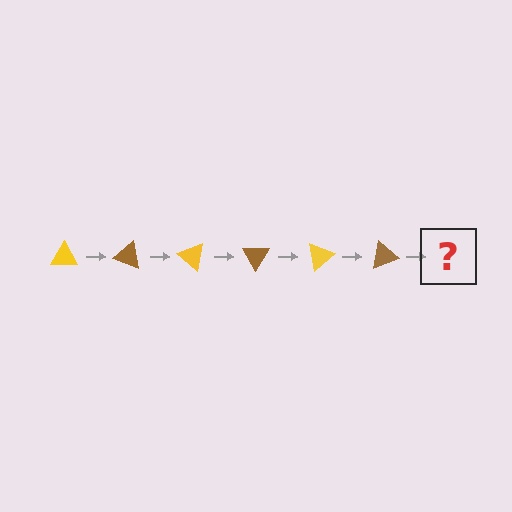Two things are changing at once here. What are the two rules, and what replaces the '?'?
The two rules are that it rotates 20 degrees each step and the color cycles through yellow and brown. The '?' should be a yellow triangle, rotated 120 degrees from the start.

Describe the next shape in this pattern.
It should be a yellow triangle, rotated 120 degrees from the start.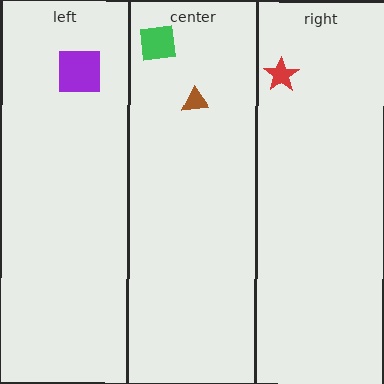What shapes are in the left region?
The purple square.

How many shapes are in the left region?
1.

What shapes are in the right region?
The red star.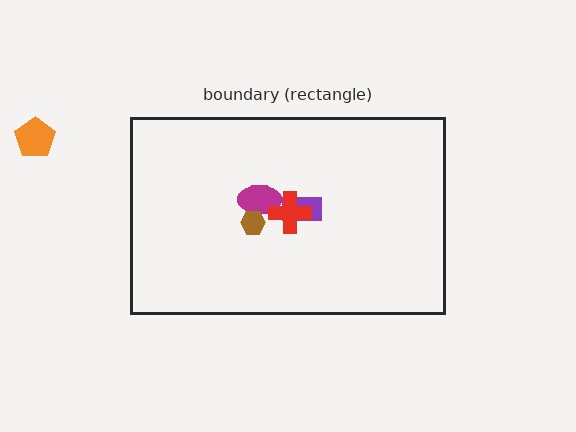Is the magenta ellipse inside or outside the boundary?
Inside.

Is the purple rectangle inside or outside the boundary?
Inside.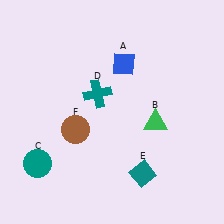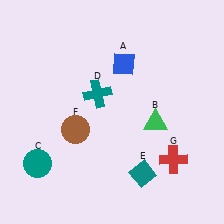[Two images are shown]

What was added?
A red cross (G) was added in Image 2.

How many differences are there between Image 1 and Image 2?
There is 1 difference between the two images.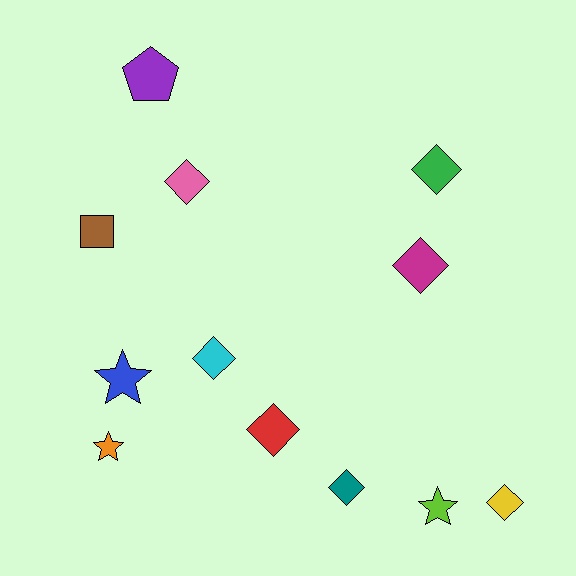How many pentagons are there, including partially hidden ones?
There is 1 pentagon.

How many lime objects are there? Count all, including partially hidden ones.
There is 1 lime object.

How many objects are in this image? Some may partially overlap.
There are 12 objects.